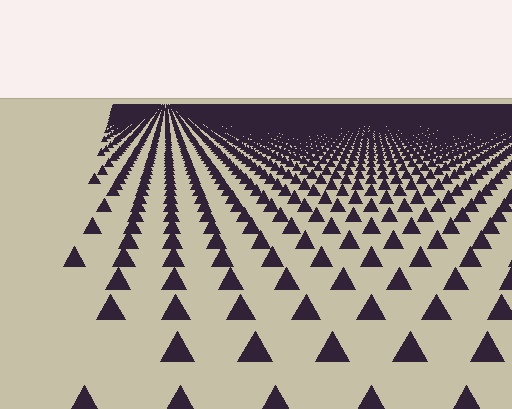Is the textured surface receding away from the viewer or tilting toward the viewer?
The surface is receding away from the viewer. Texture elements get smaller and denser toward the top.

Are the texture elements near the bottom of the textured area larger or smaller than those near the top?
Larger. Near the bottom, elements are closer to the viewer and appear at a bigger on-screen size.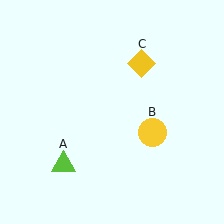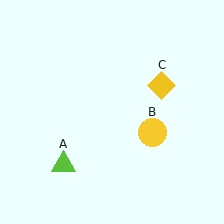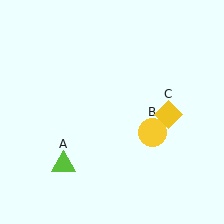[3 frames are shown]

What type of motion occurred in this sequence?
The yellow diamond (object C) rotated clockwise around the center of the scene.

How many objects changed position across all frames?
1 object changed position: yellow diamond (object C).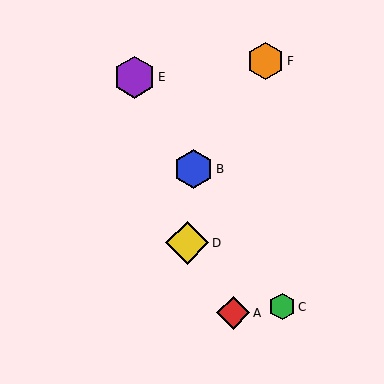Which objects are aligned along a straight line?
Objects B, C, E are aligned along a straight line.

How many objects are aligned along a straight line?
3 objects (B, C, E) are aligned along a straight line.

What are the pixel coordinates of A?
Object A is at (233, 313).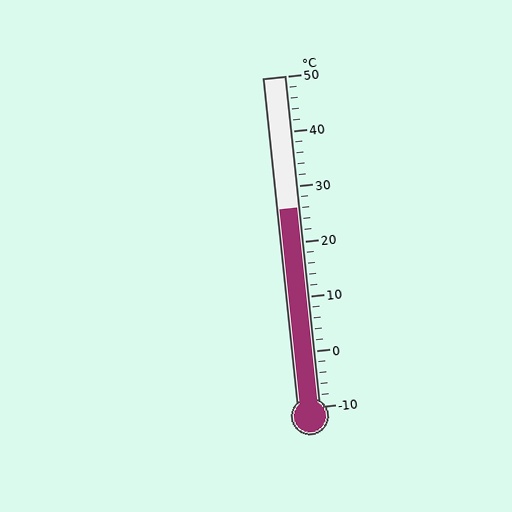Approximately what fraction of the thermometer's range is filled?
The thermometer is filled to approximately 60% of its range.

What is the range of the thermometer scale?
The thermometer scale ranges from -10°C to 50°C.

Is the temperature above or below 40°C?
The temperature is below 40°C.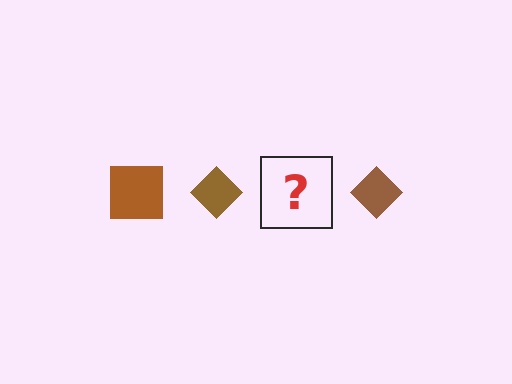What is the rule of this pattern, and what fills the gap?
The rule is that the pattern cycles through square, diamond shapes in brown. The gap should be filled with a brown square.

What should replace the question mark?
The question mark should be replaced with a brown square.